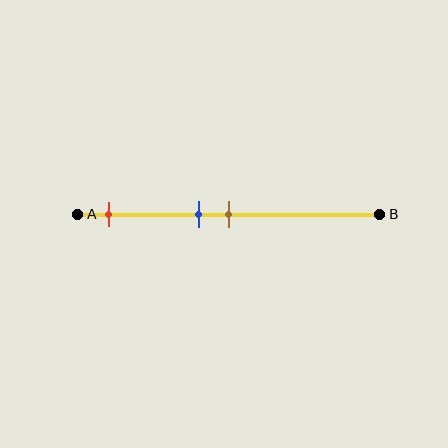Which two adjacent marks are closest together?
The blue and brown marks are the closest adjacent pair.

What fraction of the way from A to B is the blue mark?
The blue mark is approximately 40% (0.4) of the way from A to B.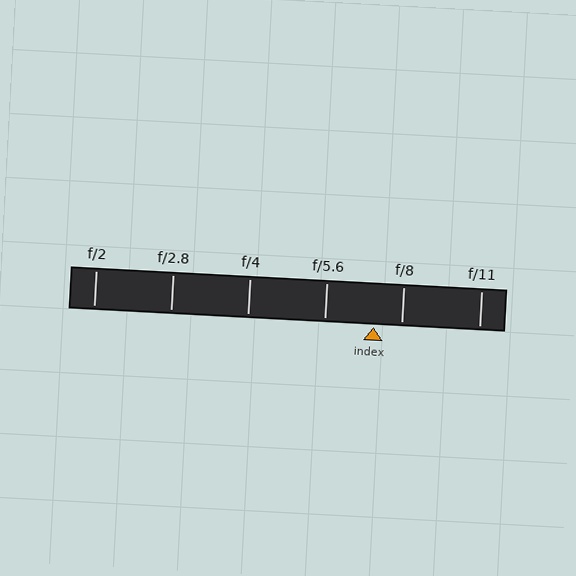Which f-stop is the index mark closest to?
The index mark is closest to f/8.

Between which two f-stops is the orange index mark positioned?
The index mark is between f/5.6 and f/8.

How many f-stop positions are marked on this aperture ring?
There are 6 f-stop positions marked.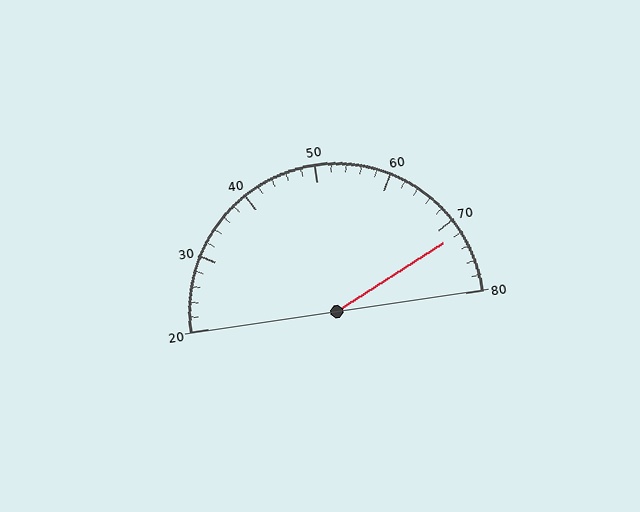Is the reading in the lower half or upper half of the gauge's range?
The reading is in the upper half of the range (20 to 80).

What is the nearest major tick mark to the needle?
The nearest major tick mark is 70.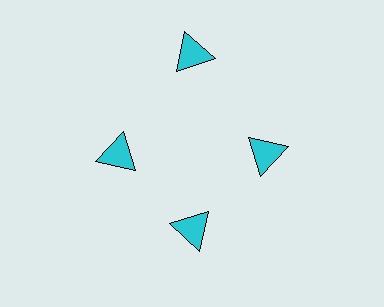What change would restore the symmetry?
The symmetry would be restored by moving it inward, back onto the ring so that all 4 triangles sit at equal angles and equal distance from the center.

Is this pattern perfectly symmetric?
No. The 4 cyan triangles are arranged in a ring, but one element near the 12 o'clock position is pushed outward from the center, breaking the 4-fold rotational symmetry.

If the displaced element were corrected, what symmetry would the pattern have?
It would have 4-fold rotational symmetry — the pattern would map onto itself every 90 degrees.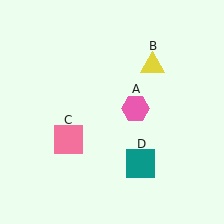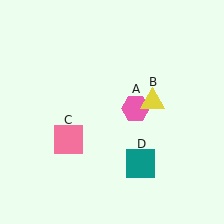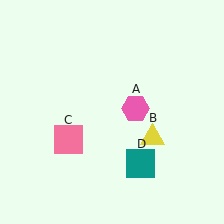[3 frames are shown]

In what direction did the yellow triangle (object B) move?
The yellow triangle (object B) moved down.